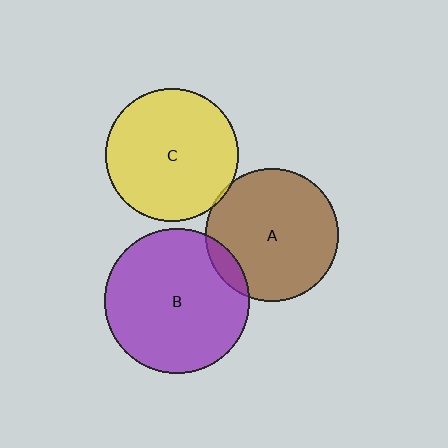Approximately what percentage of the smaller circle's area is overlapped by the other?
Approximately 5%.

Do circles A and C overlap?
Yes.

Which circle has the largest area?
Circle B (purple).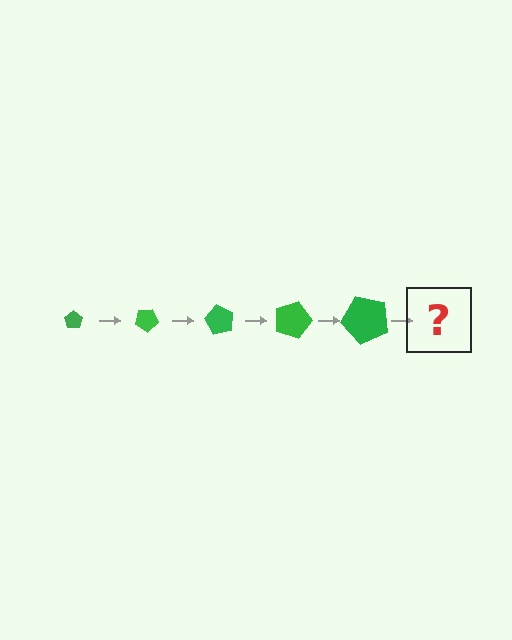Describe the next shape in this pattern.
It should be a pentagon, larger than the previous one and rotated 150 degrees from the start.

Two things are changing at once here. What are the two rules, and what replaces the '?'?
The two rules are that the pentagon grows larger each step and it rotates 30 degrees each step. The '?' should be a pentagon, larger than the previous one and rotated 150 degrees from the start.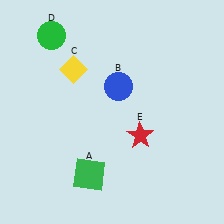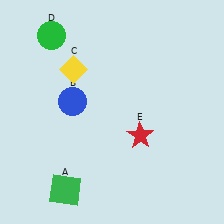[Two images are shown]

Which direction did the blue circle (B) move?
The blue circle (B) moved left.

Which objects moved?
The objects that moved are: the green square (A), the blue circle (B).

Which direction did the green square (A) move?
The green square (A) moved left.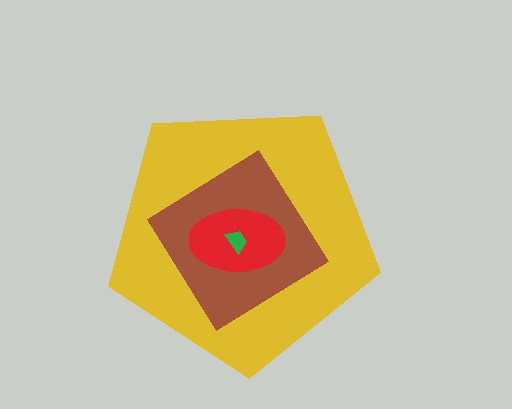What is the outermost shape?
The yellow pentagon.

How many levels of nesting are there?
4.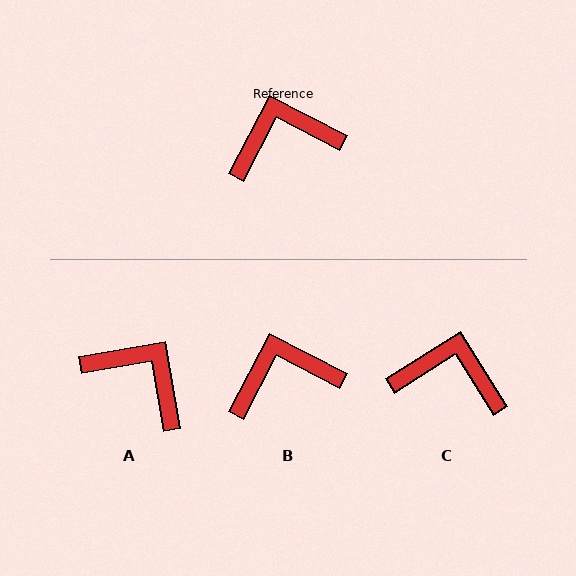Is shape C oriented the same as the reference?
No, it is off by about 30 degrees.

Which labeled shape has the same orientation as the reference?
B.